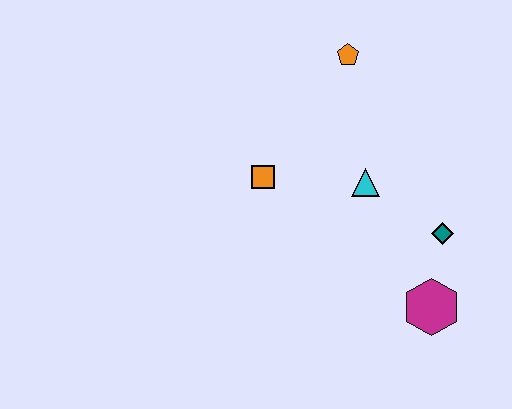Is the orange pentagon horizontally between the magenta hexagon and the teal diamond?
No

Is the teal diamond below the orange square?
Yes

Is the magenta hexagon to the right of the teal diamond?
No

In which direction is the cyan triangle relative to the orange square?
The cyan triangle is to the right of the orange square.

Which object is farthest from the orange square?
The magenta hexagon is farthest from the orange square.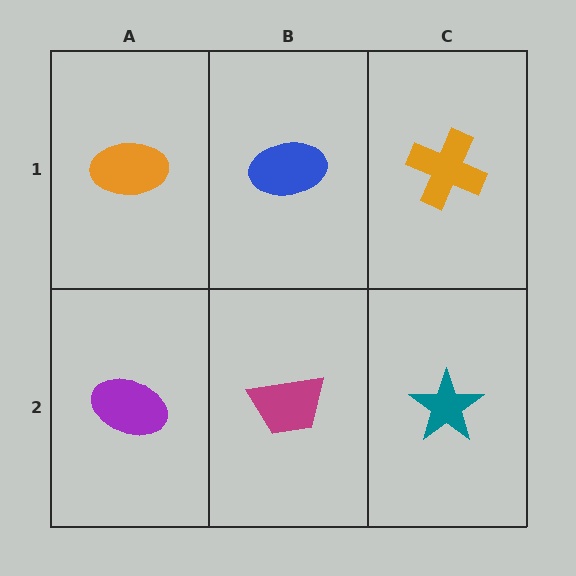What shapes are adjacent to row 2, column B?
A blue ellipse (row 1, column B), a purple ellipse (row 2, column A), a teal star (row 2, column C).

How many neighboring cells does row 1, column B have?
3.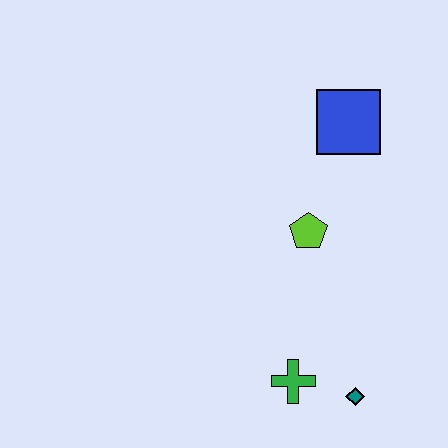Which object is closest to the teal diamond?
The green cross is closest to the teal diamond.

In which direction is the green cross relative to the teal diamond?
The green cross is to the left of the teal diamond.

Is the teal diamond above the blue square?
No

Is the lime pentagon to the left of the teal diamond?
Yes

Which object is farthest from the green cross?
The blue square is farthest from the green cross.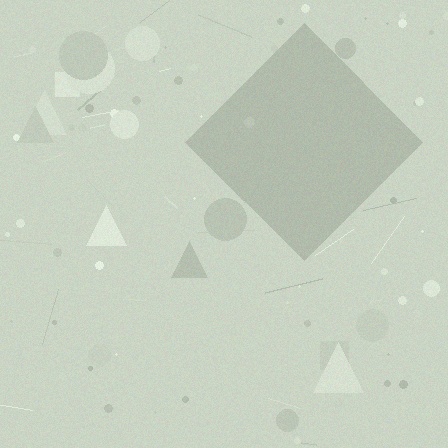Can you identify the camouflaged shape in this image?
The camouflaged shape is a diamond.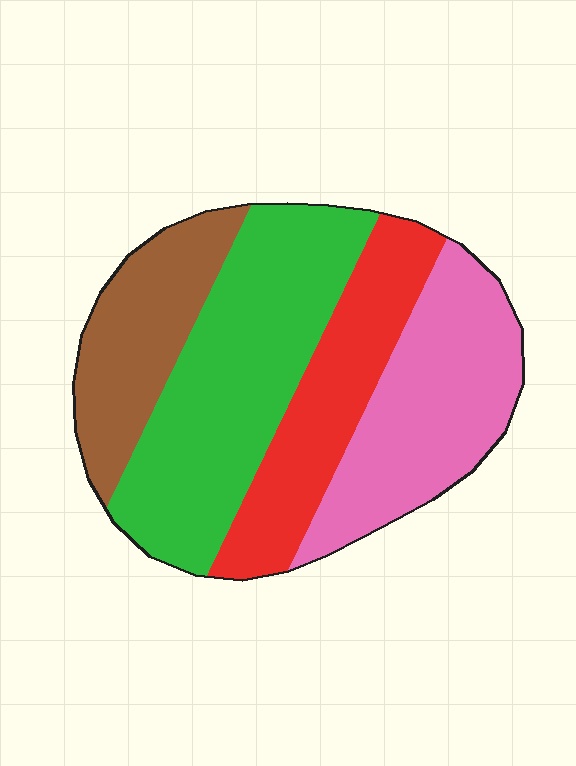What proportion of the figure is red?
Red takes up less than a quarter of the figure.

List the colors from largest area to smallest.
From largest to smallest: green, pink, red, brown.